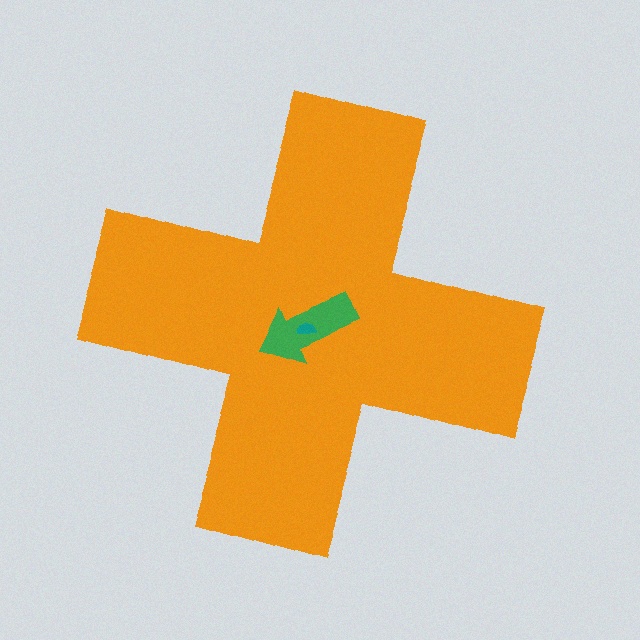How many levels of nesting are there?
3.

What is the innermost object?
The teal semicircle.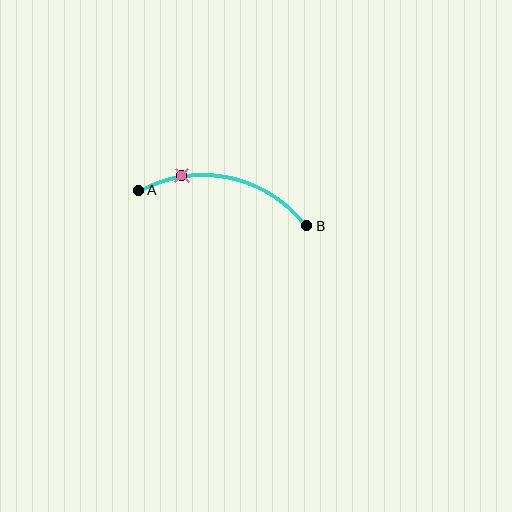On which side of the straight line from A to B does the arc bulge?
The arc bulges above the straight line connecting A and B.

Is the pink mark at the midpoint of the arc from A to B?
No. The pink mark lies on the arc but is closer to endpoint A. The arc midpoint would be at the point on the curve equidistant along the arc from both A and B.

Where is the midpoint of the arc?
The arc midpoint is the point on the curve farthest from the straight line joining A and B. It sits above that line.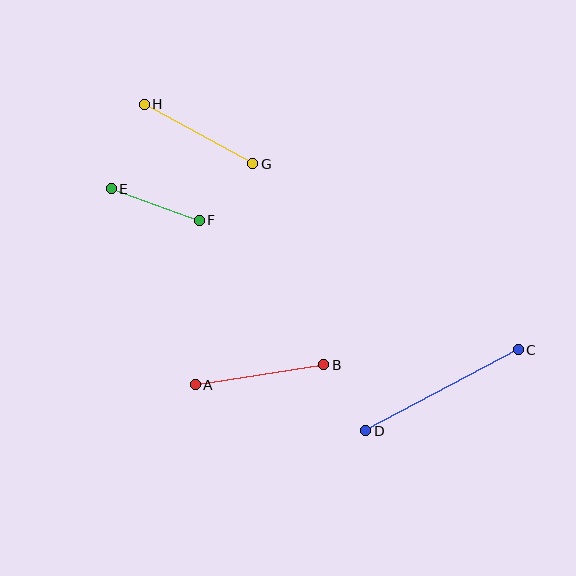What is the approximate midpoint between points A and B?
The midpoint is at approximately (259, 375) pixels.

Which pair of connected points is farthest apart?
Points C and D are farthest apart.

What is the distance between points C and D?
The distance is approximately 173 pixels.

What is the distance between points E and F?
The distance is approximately 93 pixels.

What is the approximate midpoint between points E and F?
The midpoint is at approximately (155, 204) pixels.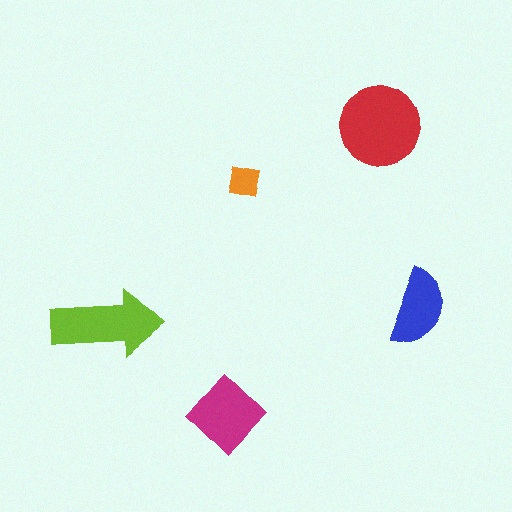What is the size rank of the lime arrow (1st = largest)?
2nd.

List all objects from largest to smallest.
The red circle, the lime arrow, the magenta diamond, the blue semicircle, the orange square.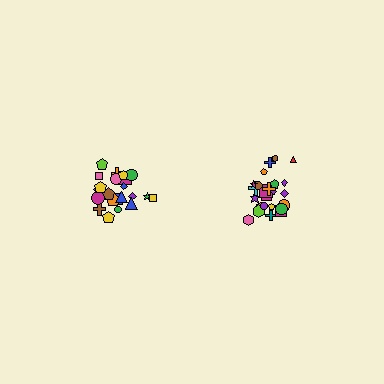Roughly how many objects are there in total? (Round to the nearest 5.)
Roughly 45 objects in total.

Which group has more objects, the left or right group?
The right group.